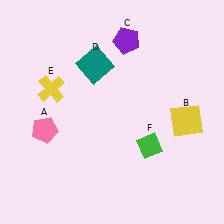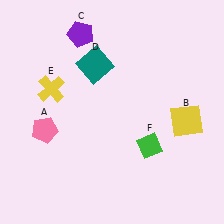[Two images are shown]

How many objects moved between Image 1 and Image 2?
1 object moved between the two images.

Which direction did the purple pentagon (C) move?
The purple pentagon (C) moved left.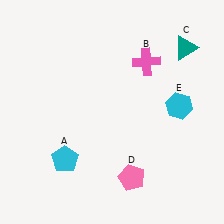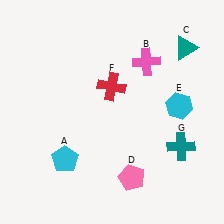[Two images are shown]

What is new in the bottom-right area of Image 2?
A teal cross (G) was added in the bottom-right area of Image 2.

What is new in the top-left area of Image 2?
A red cross (F) was added in the top-left area of Image 2.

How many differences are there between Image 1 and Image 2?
There are 2 differences between the two images.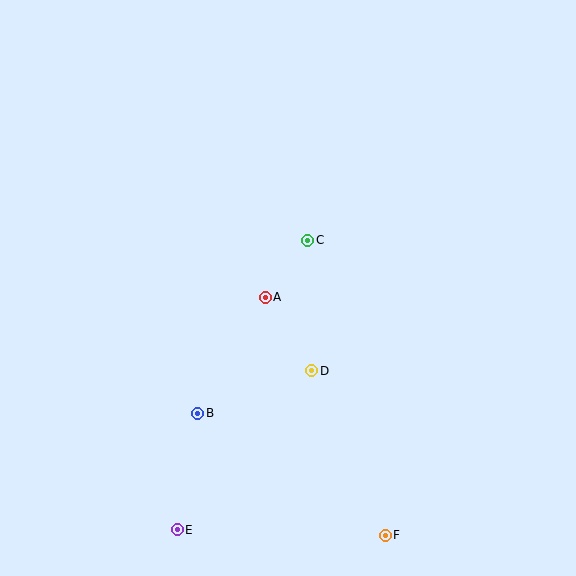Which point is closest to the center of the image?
Point A at (265, 297) is closest to the center.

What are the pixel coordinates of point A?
Point A is at (265, 297).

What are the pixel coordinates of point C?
Point C is at (308, 240).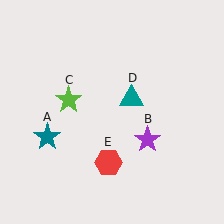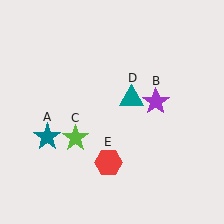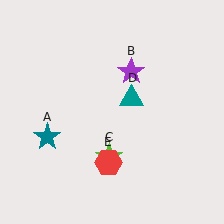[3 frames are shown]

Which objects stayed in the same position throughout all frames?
Teal star (object A) and teal triangle (object D) and red hexagon (object E) remained stationary.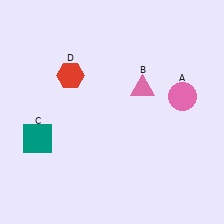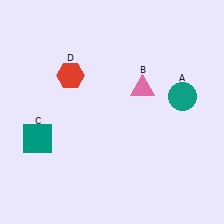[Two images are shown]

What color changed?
The circle (A) changed from pink in Image 1 to teal in Image 2.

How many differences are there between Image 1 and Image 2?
There is 1 difference between the two images.